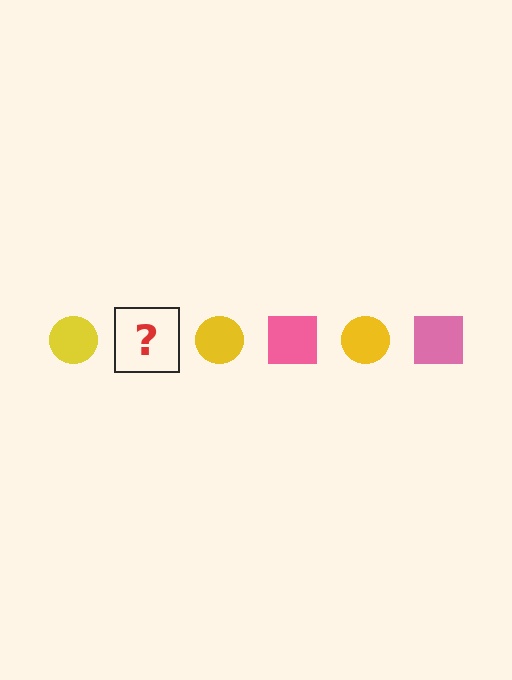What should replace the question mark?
The question mark should be replaced with a pink square.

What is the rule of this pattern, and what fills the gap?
The rule is that the pattern alternates between yellow circle and pink square. The gap should be filled with a pink square.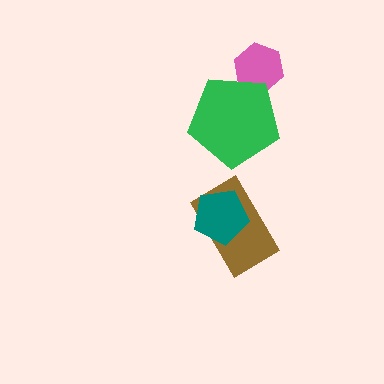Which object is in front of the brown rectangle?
The teal pentagon is in front of the brown rectangle.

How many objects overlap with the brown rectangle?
1 object overlaps with the brown rectangle.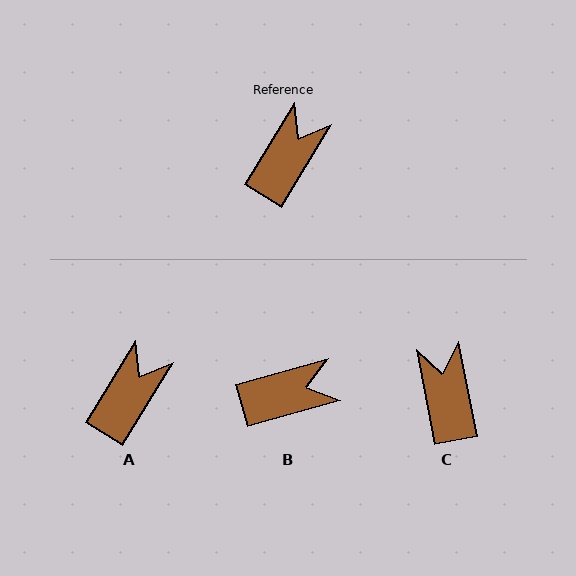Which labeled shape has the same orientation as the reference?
A.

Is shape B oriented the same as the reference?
No, it is off by about 43 degrees.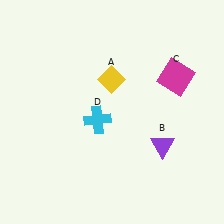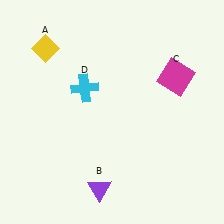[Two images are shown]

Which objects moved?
The objects that moved are: the yellow diamond (A), the purple triangle (B), the cyan cross (D).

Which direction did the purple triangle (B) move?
The purple triangle (B) moved left.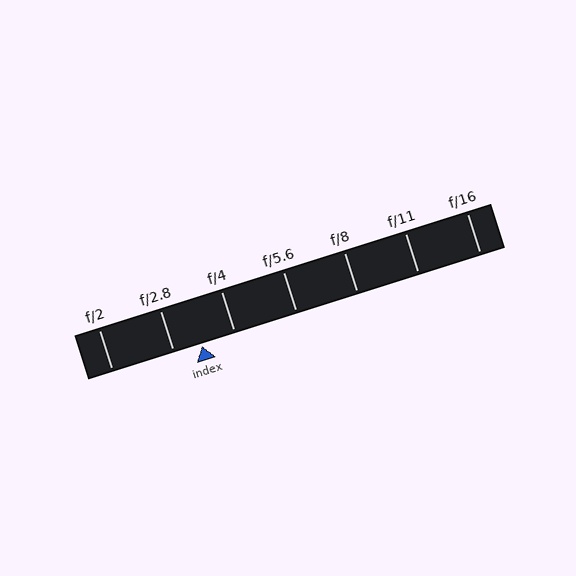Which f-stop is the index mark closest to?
The index mark is closest to f/2.8.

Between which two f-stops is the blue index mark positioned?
The index mark is between f/2.8 and f/4.